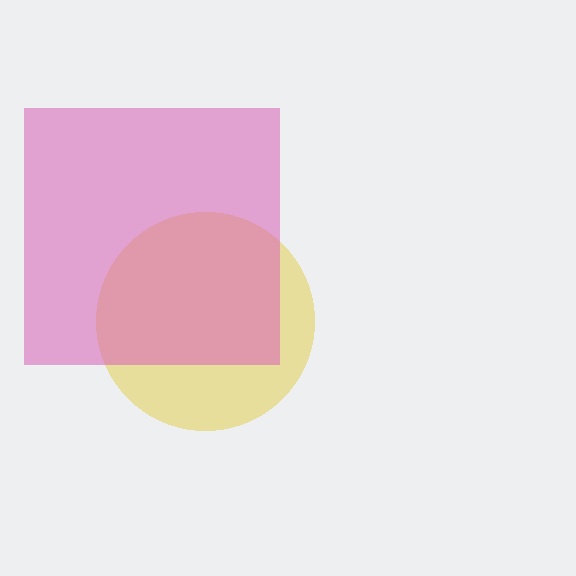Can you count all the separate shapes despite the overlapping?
Yes, there are 2 separate shapes.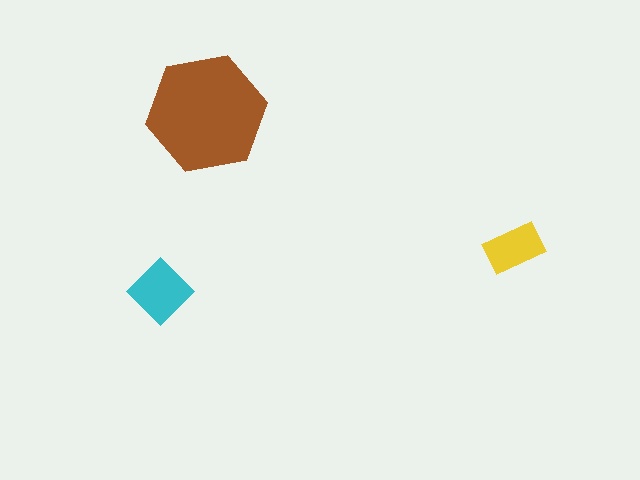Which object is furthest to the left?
The cyan diamond is leftmost.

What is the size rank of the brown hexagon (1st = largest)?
1st.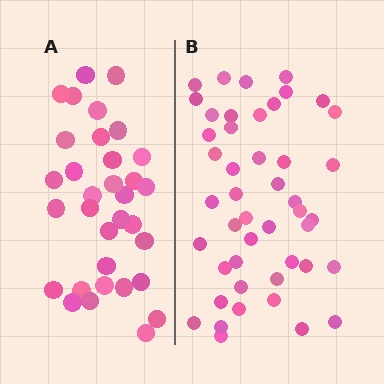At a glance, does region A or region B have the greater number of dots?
Region B (the right region) has more dots.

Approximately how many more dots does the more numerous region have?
Region B has approximately 15 more dots than region A.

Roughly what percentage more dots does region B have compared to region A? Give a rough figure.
About 40% more.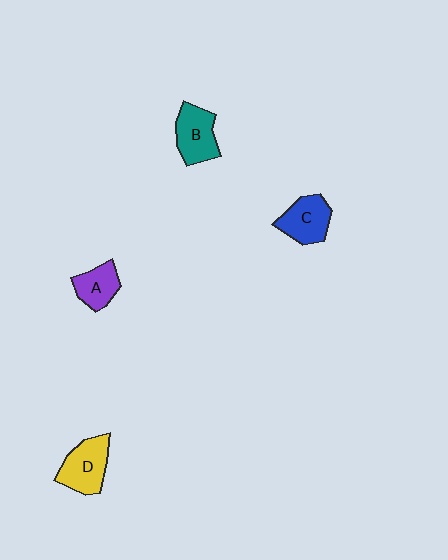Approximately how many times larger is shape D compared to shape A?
Approximately 1.4 times.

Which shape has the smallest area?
Shape A (purple).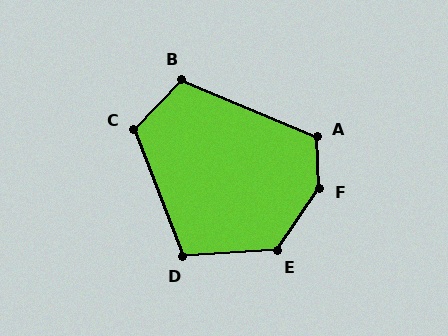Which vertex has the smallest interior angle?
D, at approximately 107 degrees.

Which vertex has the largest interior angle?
F, at approximately 142 degrees.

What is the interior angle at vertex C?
Approximately 115 degrees (obtuse).